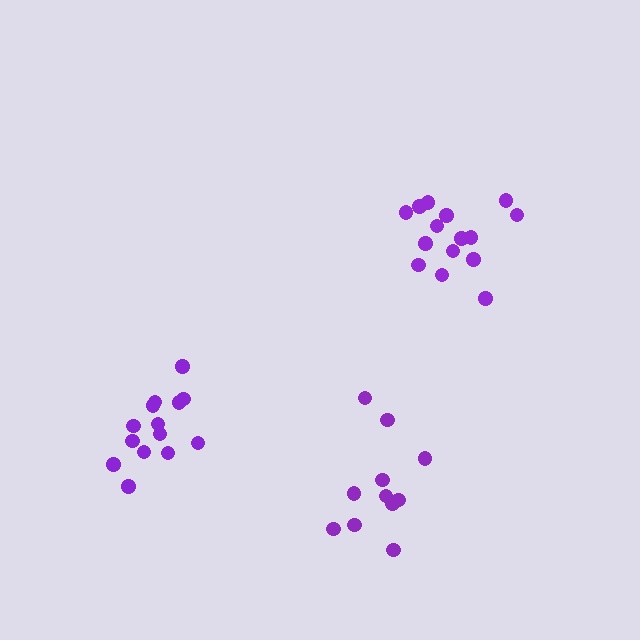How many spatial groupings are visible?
There are 3 spatial groupings.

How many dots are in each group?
Group 1: 14 dots, Group 2: 15 dots, Group 3: 11 dots (40 total).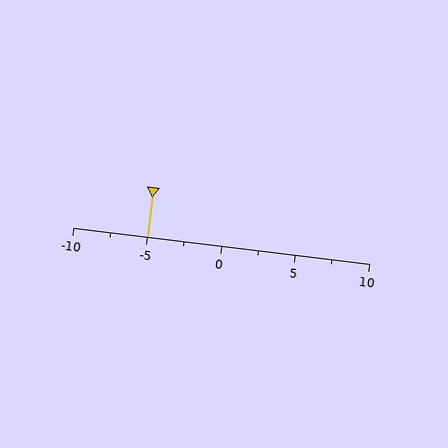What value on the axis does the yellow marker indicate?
The marker indicates approximately -5.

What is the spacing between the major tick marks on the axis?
The major ticks are spaced 5 apart.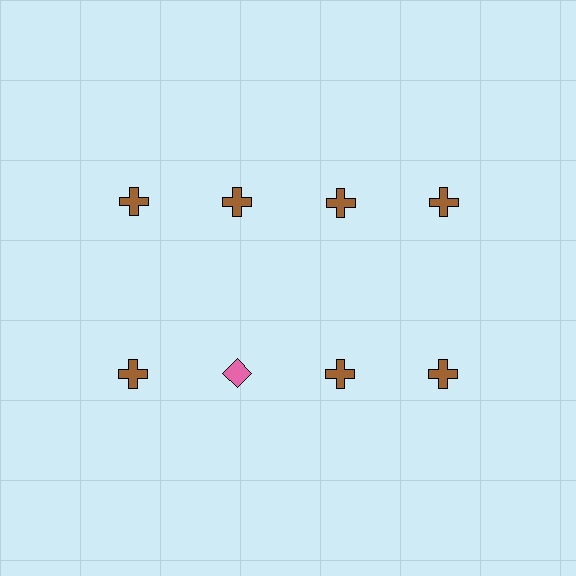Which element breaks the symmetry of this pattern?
The pink diamond in the second row, second from left column breaks the symmetry. All other shapes are brown crosses.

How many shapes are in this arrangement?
There are 8 shapes arranged in a grid pattern.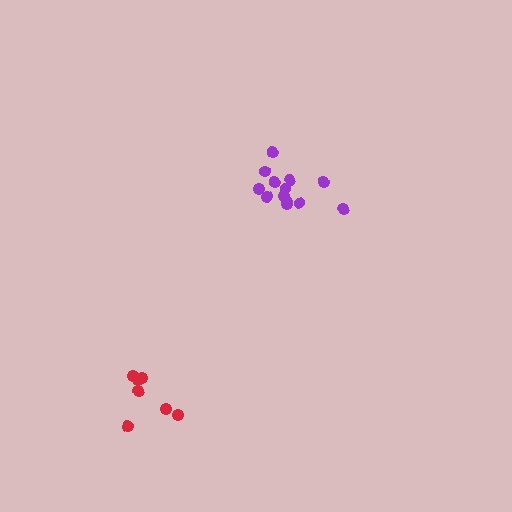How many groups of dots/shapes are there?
There are 2 groups.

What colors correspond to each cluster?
The clusters are colored: purple, red.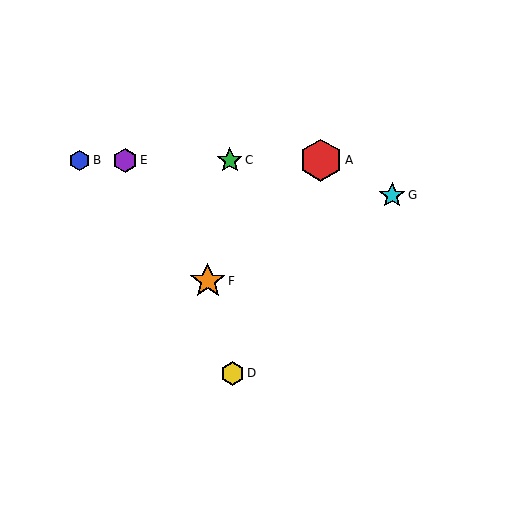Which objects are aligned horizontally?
Objects A, B, C, E are aligned horizontally.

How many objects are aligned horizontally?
4 objects (A, B, C, E) are aligned horizontally.